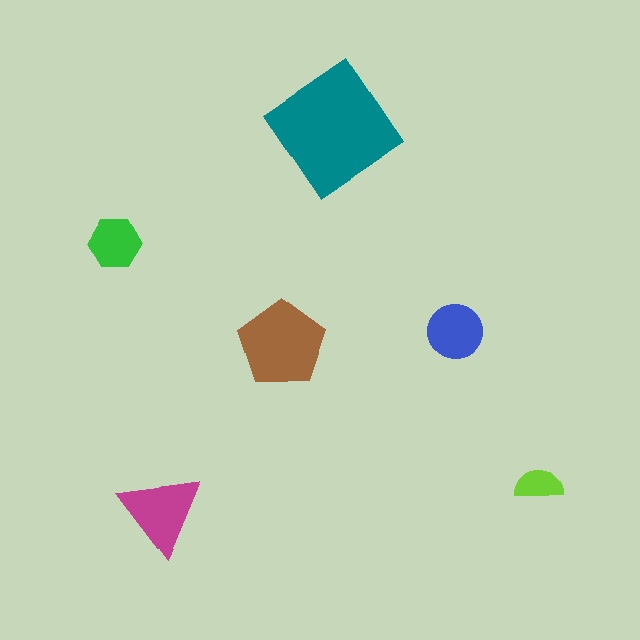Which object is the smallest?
The lime semicircle.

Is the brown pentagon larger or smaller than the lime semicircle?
Larger.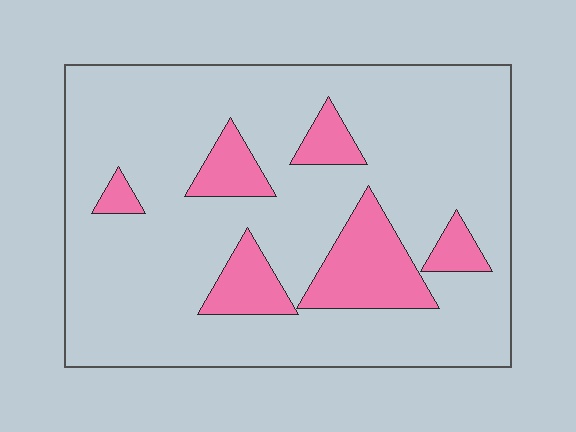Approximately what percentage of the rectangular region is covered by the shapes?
Approximately 15%.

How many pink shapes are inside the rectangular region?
6.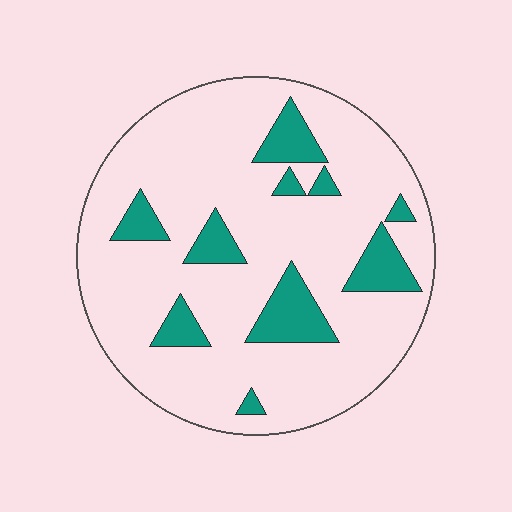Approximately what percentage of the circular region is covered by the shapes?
Approximately 15%.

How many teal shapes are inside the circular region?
10.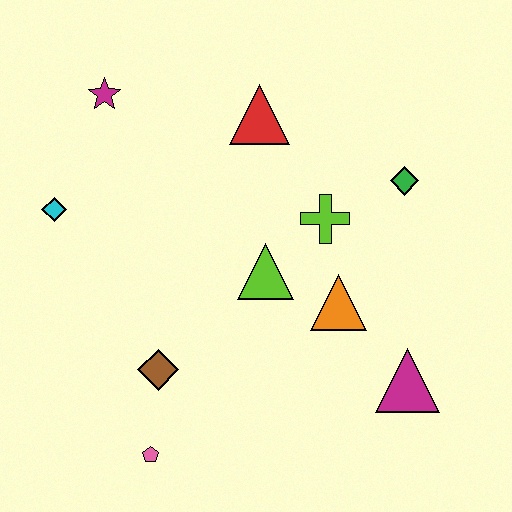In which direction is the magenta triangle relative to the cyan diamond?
The magenta triangle is to the right of the cyan diamond.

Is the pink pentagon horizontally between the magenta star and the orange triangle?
Yes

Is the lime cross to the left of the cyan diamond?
No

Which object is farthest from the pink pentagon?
The green diamond is farthest from the pink pentagon.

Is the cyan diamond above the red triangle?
No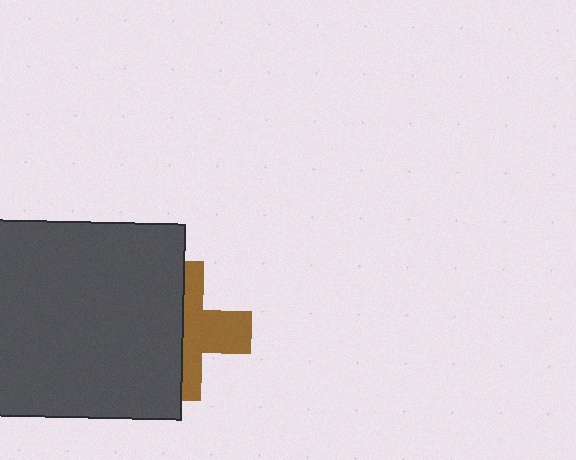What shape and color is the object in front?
The object in front is a dark gray rectangle.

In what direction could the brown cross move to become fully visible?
The brown cross could move right. That would shift it out from behind the dark gray rectangle entirely.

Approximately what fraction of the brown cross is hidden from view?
Roughly 52% of the brown cross is hidden behind the dark gray rectangle.